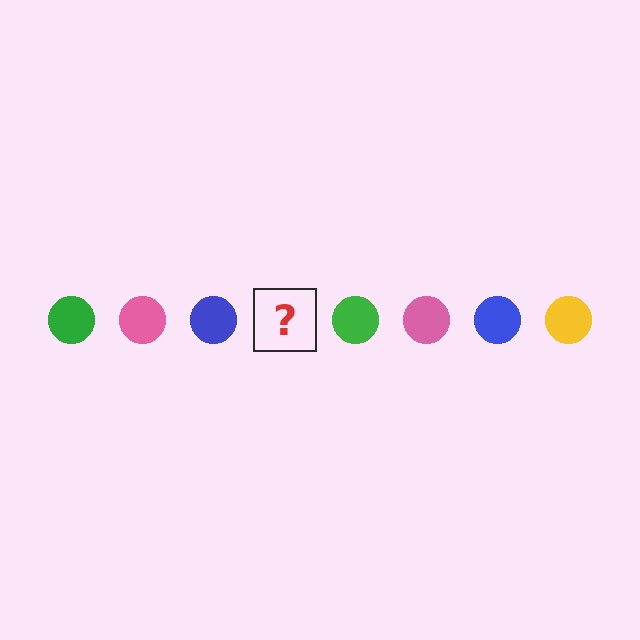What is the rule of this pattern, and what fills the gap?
The rule is that the pattern cycles through green, pink, blue, yellow circles. The gap should be filled with a yellow circle.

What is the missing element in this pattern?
The missing element is a yellow circle.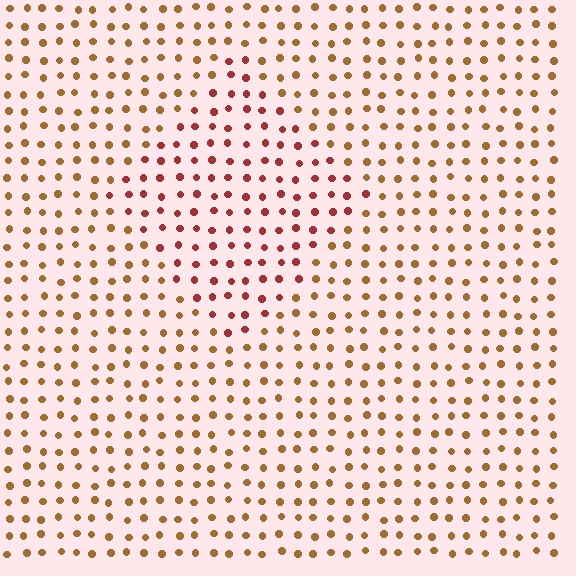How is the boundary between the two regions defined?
The boundary is defined purely by a slight shift in hue (about 34 degrees). Spacing, size, and orientation are identical on both sides.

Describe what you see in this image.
The image is filled with small brown elements in a uniform arrangement. A diamond-shaped region is visible where the elements are tinted to a slightly different hue, forming a subtle color boundary.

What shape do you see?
I see a diamond.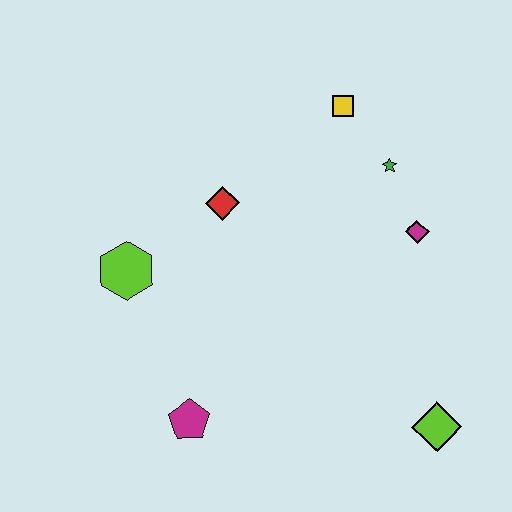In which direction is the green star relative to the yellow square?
The green star is below the yellow square.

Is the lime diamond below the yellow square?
Yes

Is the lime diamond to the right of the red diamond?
Yes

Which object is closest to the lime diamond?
The magenta diamond is closest to the lime diamond.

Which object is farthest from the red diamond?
The lime diamond is farthest from the red diamond.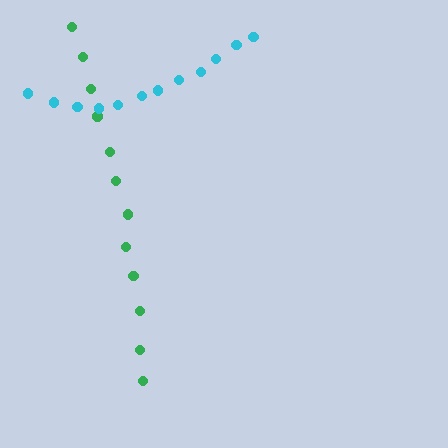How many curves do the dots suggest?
There are 2 distinct paths.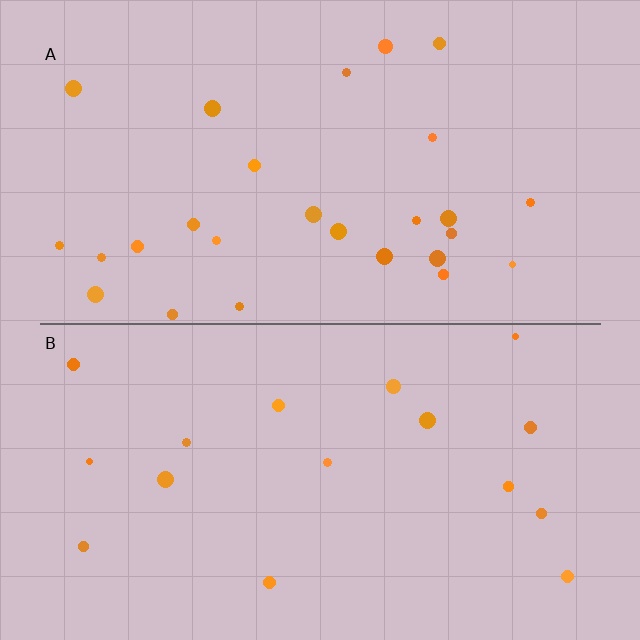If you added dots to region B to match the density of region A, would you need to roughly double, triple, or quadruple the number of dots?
Approximately double.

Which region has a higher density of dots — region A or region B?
A (the top).